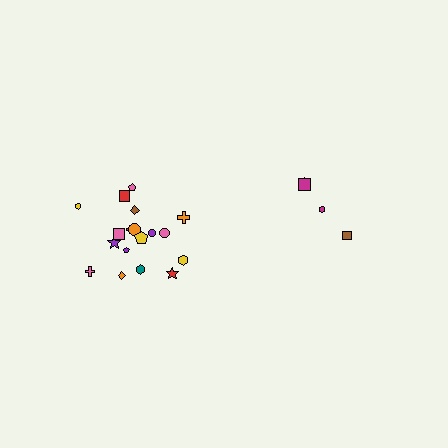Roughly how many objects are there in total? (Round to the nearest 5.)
Roughly 20 objects in total.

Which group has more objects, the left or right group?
The left group.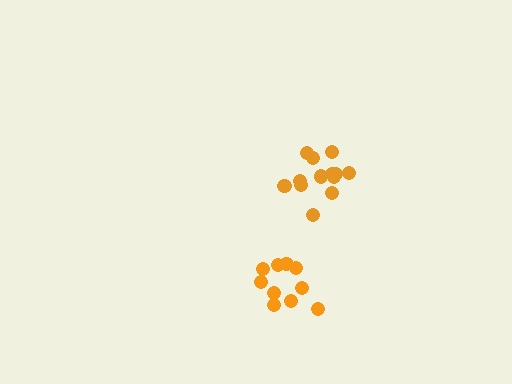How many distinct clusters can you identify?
There are 2 distinct clusters.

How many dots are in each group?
Group 1: 10 dots, Group 2: 13 dots (23 total).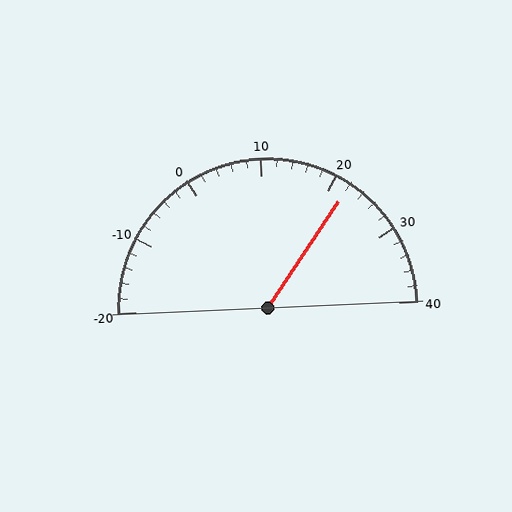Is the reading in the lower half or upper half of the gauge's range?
The reading is in the upper half of the range (-20 to 40).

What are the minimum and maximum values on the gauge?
The gauge ranges from -20 to 40.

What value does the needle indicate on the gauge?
The needle indicates approximately 22.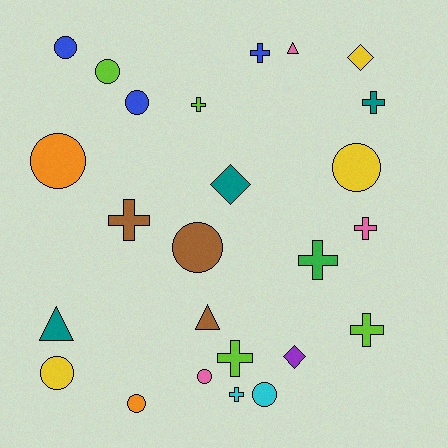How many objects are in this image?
There are 25 objects.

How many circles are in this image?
There are 10 circles.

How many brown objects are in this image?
There are 3 brown objects.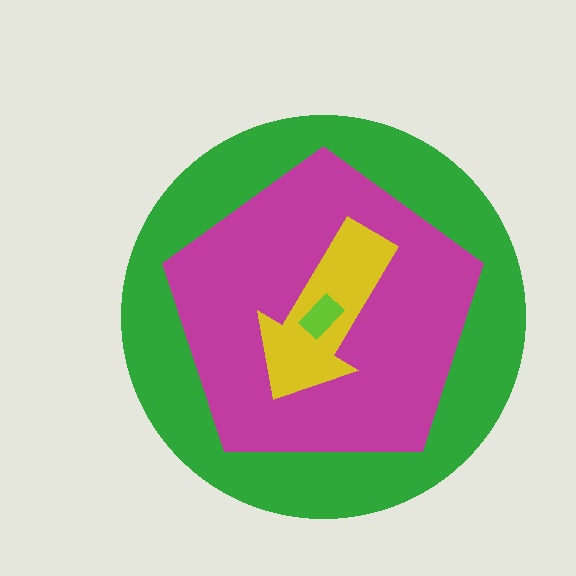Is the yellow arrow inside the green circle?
Yes.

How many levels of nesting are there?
4.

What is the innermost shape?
The lime rectangle.